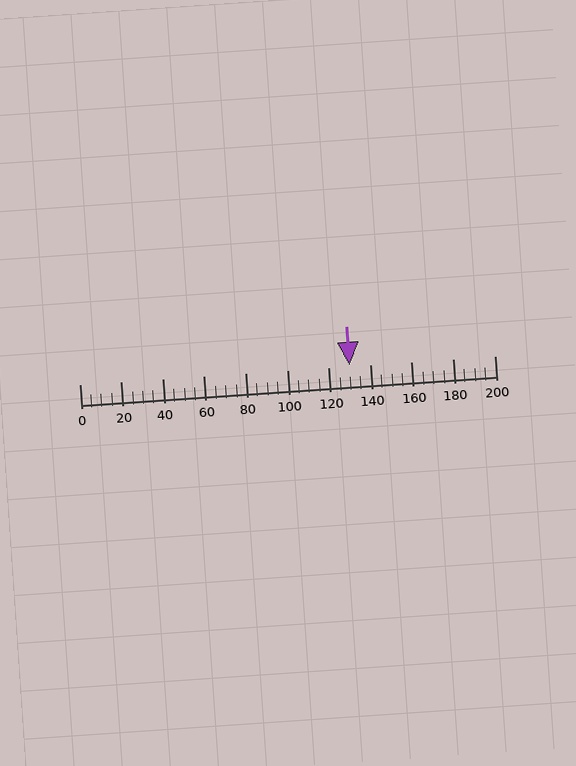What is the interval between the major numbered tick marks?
The major tick marks are spaced 20 units apart.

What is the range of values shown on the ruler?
The ruler shows values from 0 to 200.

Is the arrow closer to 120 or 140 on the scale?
The arrow is closer to 140.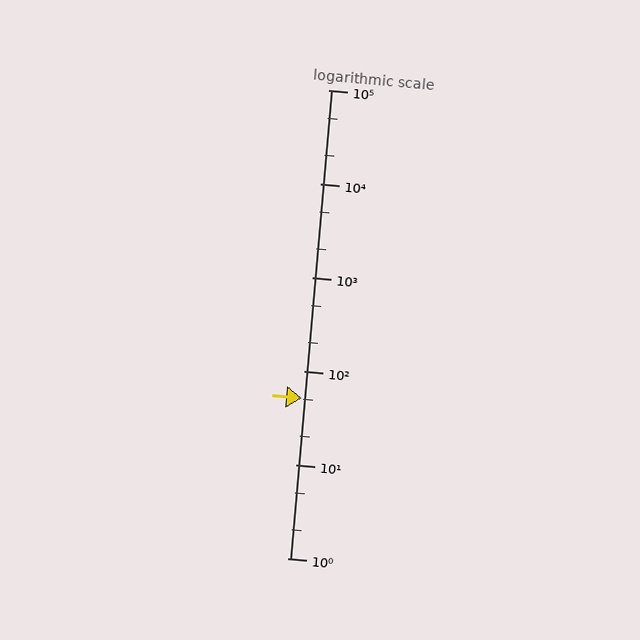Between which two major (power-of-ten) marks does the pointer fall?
The pointer is between 10 and 100.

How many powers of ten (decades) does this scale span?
The scale spans 5 decades, from 1 to 100000.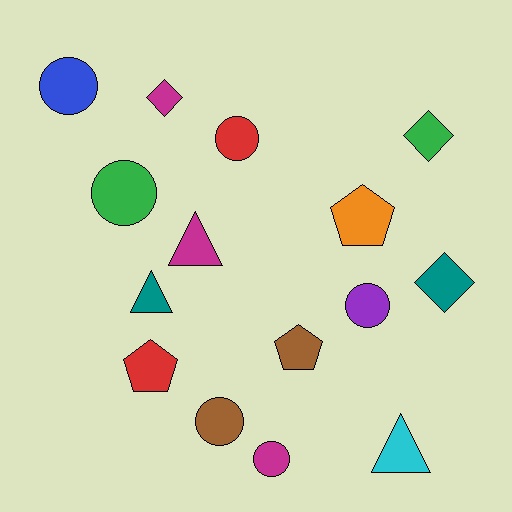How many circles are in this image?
There are 6 circles.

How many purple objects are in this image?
There is 1 purple object.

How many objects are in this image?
There are 15 objects.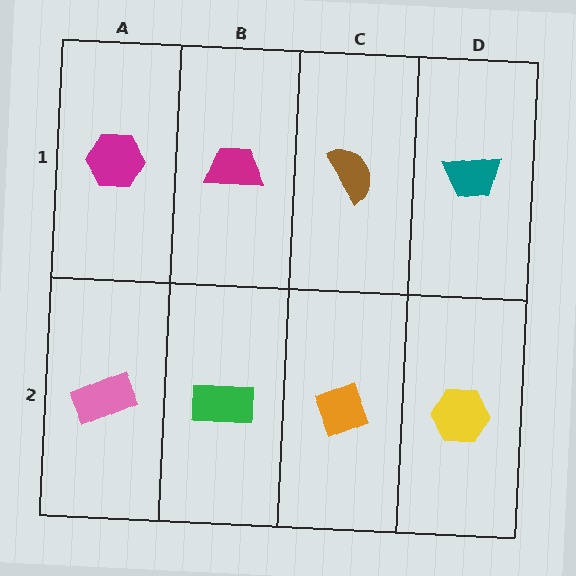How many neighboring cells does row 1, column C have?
3.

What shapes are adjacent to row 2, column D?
A teal trapezoid (row 1, column D), an orange diamond (row 2, column C).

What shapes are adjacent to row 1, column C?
An orange diamond (row 2, column C), a magenta trapezoid (row 1, column B), a teal trapezoid (row 1, column D).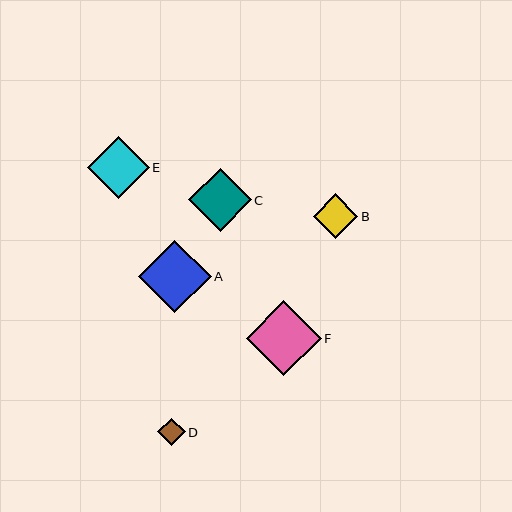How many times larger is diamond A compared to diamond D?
Diamond A is approximately 2.7 times the size of diamond D.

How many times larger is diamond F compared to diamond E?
Diamond F is approximately 1.2 times the size of diamond E.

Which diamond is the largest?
Diamond F is the largest with a size of approximately 75 pixels.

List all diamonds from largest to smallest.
From largest to smallest: F, A, C, E, B, D.